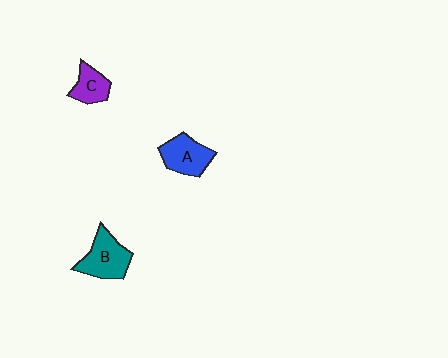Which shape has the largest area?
Shape B (teal).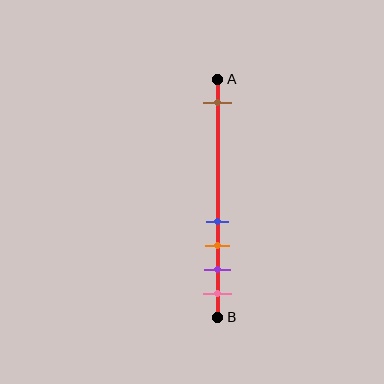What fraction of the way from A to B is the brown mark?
The brown mark is approximately 10% (0.1) of the way from A to B.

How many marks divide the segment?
There are 5 marks dividing the segment.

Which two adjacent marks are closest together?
The blue and orange marks are the closest adjacent pair.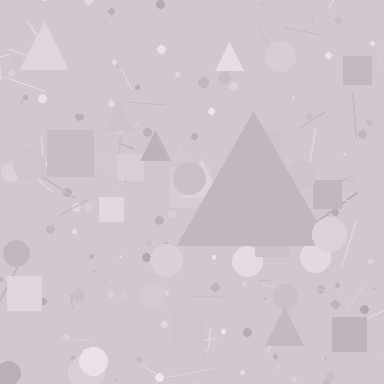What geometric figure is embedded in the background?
A triangle is embedded in the background.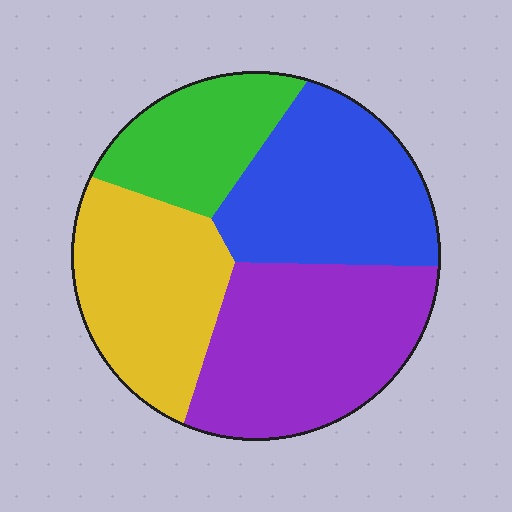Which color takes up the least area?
Green, at roughly 15%.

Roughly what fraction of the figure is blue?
Blue takes up between a quarter and a half of the figure.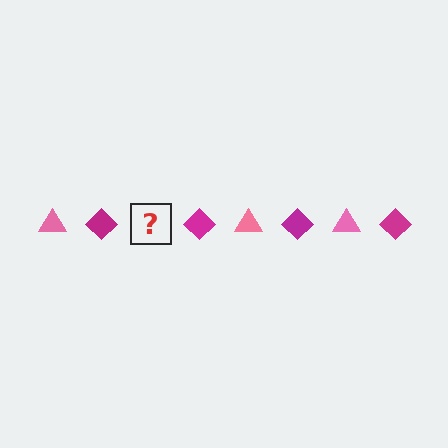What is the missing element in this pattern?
The missing element is a pink triangle.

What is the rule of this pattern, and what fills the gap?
The rule is that the pattern alternates between pink triangle and magenta diamond. The gap should be filled with a pink triangle.